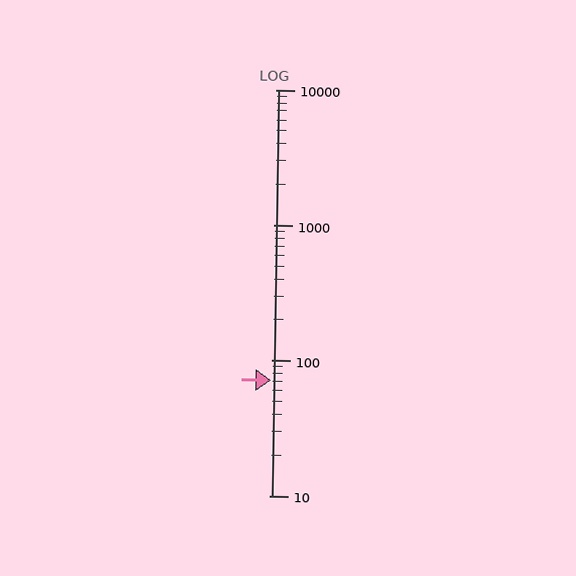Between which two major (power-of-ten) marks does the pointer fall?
The pointer is between 10 and 100.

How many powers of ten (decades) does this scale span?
The scale spans 3 decades, from 10 to 10000.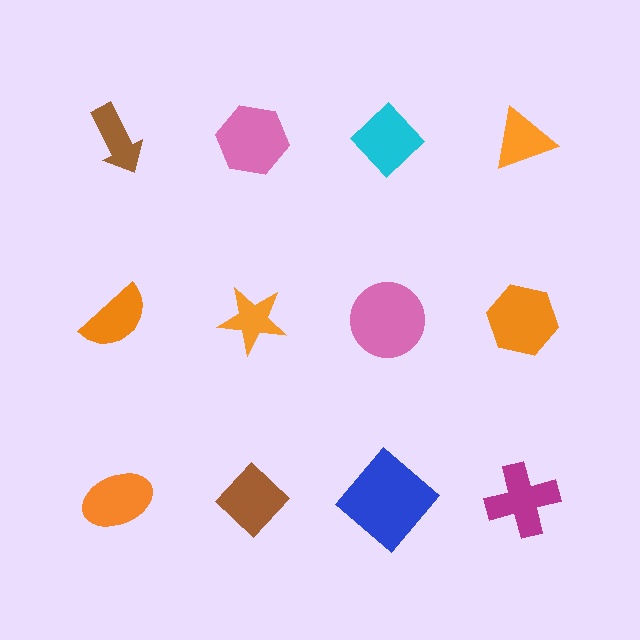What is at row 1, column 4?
An orange triangle.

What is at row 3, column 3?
A blue diamond.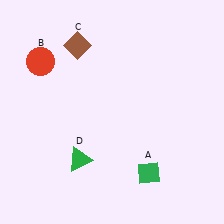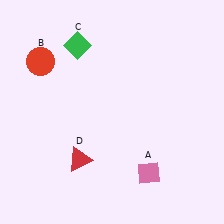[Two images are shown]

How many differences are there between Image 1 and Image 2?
There are 3 differences between the two images.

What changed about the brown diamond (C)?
In Image 1, C is brown. In Image 2, it changed to green.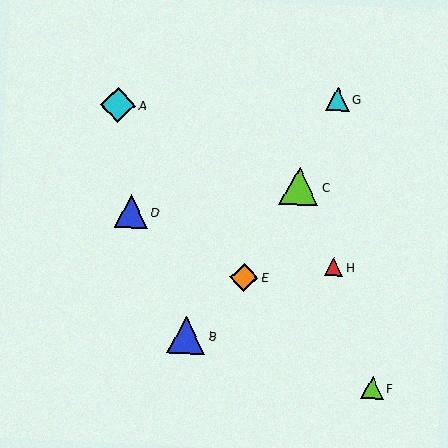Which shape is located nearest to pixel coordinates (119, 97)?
The cyan diamond (labeled A) at (118, 105) is nearest to that location.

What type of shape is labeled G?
Shape G is a cyan triangle.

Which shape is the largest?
The lime triangle (labeled C) is the largest.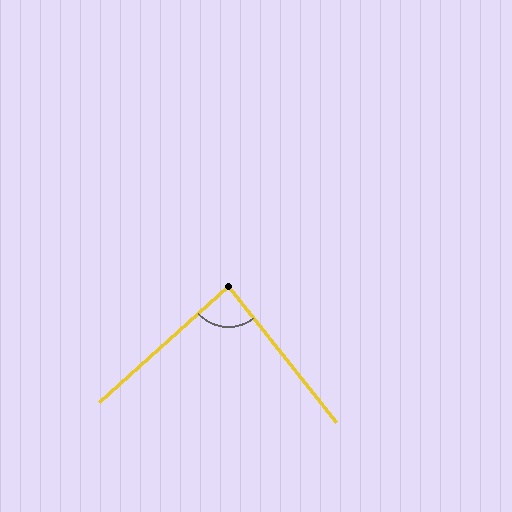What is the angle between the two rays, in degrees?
Approximately 87 degrees.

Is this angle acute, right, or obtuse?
It is approximately a right angle.